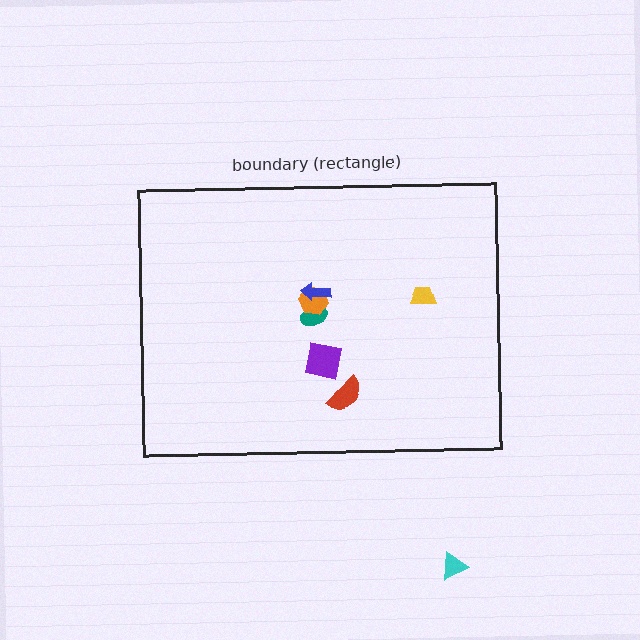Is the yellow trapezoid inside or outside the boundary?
Inside.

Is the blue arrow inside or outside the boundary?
Inside.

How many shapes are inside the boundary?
6 inside, 1 outside.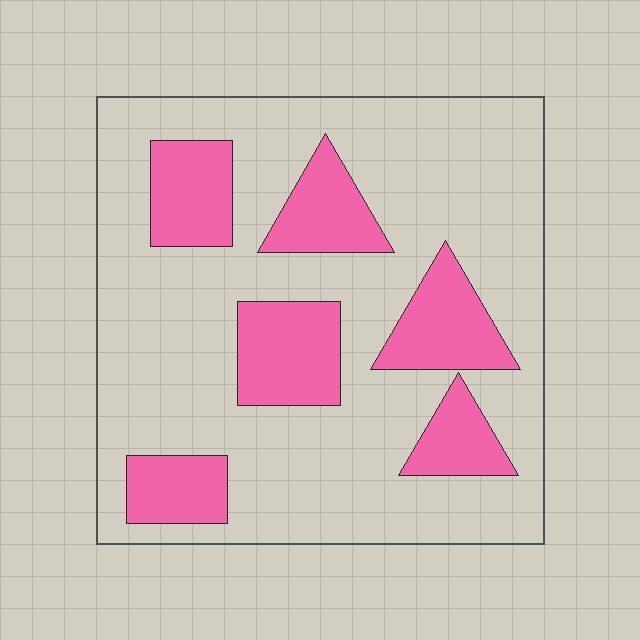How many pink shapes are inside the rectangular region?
6.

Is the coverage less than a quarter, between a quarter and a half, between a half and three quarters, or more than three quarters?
Between a quarter and a half.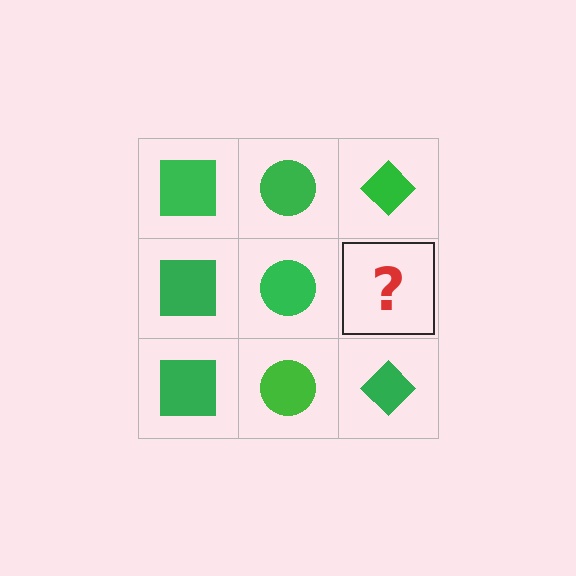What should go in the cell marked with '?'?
The missing cell should contain a green diamond.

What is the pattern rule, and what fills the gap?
The rule is that each column has a consistent shape. The gap should be filled with a green diamond.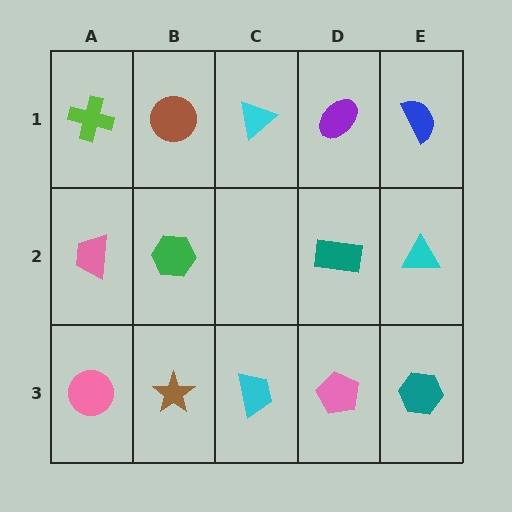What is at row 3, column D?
A pink pentagon.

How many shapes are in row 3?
5 shapes.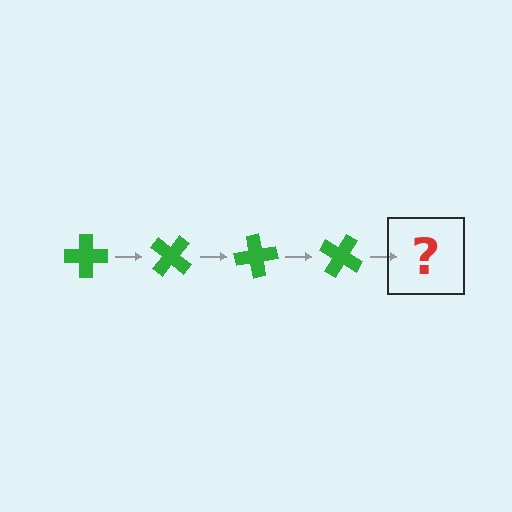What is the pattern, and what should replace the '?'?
The pattern is that the cross rotates 40 degrees each step. The '?' should be a green cross rotated 160 degrees.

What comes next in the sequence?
The next element should be a green cross rotated 160 degrees.